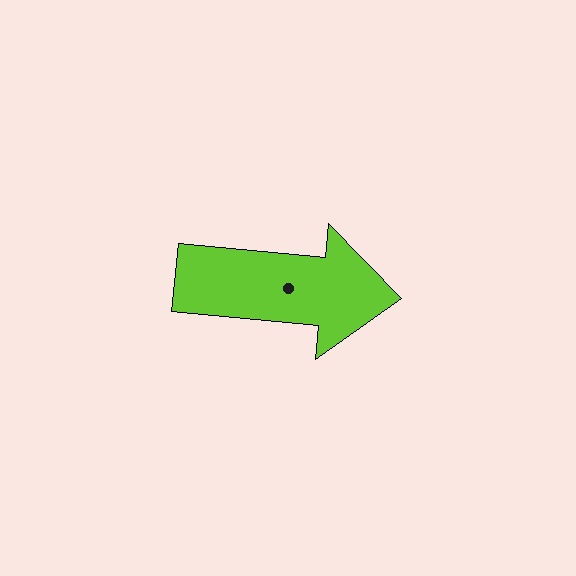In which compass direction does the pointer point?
East.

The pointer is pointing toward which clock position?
Roughly 3 o'clock.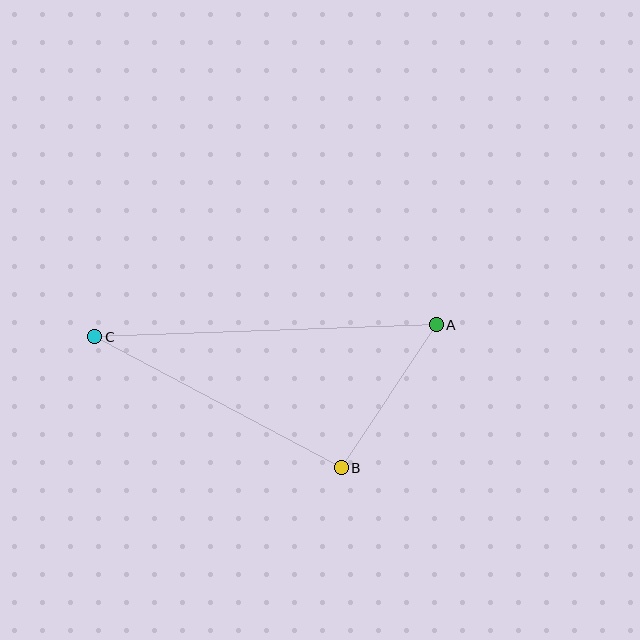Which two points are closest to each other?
Points A and B are closest to each other.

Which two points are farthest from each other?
Points A and C are farthest from each other.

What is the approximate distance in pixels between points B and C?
The distance between B and C is approximately 279 pixels.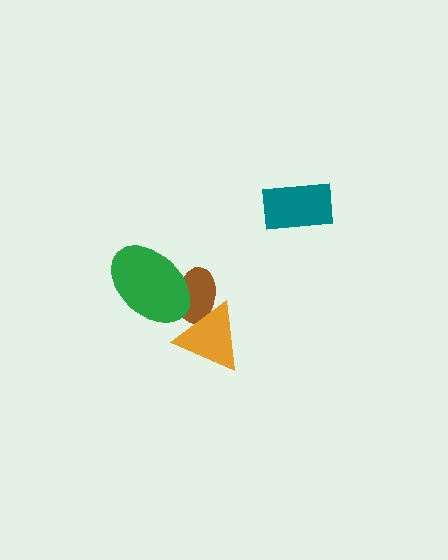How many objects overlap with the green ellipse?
1 object overlaps with the green ellipse.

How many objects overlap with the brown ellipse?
2 objects overlap with the brown ellipse.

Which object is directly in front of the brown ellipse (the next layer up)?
The green ellipse is directly in front of the brown ellipse.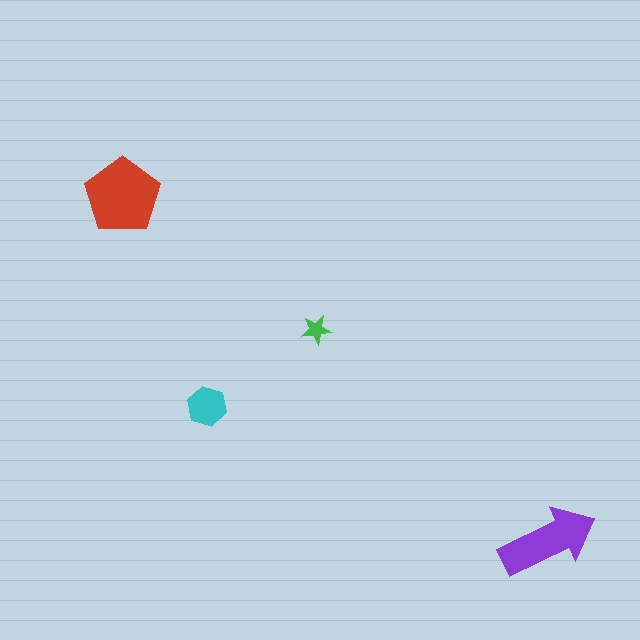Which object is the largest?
The red pentagon.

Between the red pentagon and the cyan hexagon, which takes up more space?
The red pentagon.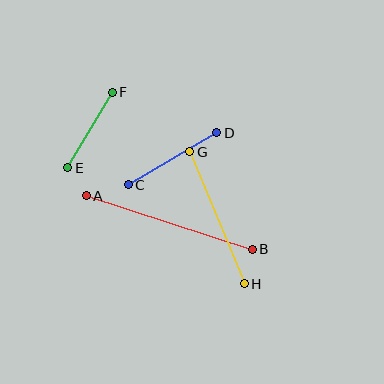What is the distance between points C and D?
The distance is approximately 103 pixels.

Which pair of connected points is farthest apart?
Points A and B are farthest apart.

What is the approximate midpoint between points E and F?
The midpoint is at approximately (90, 130) pixels.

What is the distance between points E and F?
The distance is approximately 87 pixels.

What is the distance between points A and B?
The distance is approximately 174 pixels.